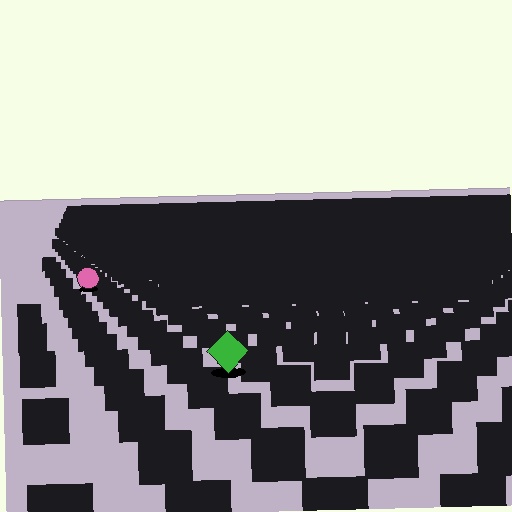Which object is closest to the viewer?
The green diamond is closest. The texture marks near it are larger and more spread out.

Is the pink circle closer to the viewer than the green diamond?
No. The green diamond is closer — you can tell from the texture gradient: the ground texture is coarser near it.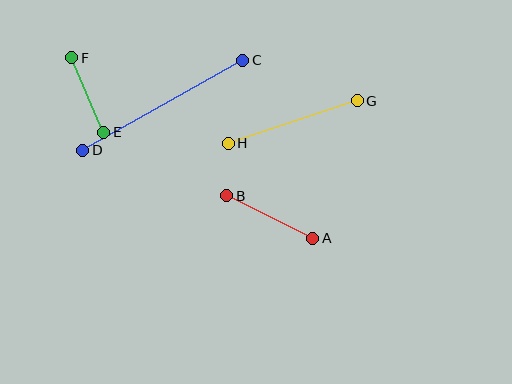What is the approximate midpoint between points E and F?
The midpoint is at approximately (88, 95) pixels.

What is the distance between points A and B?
The distance is approximately 96 pixels.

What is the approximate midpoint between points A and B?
The midpoint is at approximately (270, 217) pixels.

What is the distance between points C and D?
The distance is approximately 184 pixels.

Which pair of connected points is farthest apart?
Points C and D are farthest apart.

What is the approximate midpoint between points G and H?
The midpoint is at approximately (293, 122) pixels.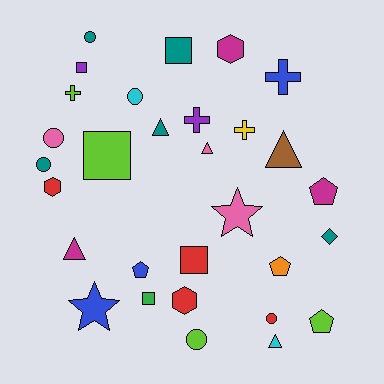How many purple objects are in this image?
There are 2 purple objects.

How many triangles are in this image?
There are 5 triangles.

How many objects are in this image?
There are 30 objects.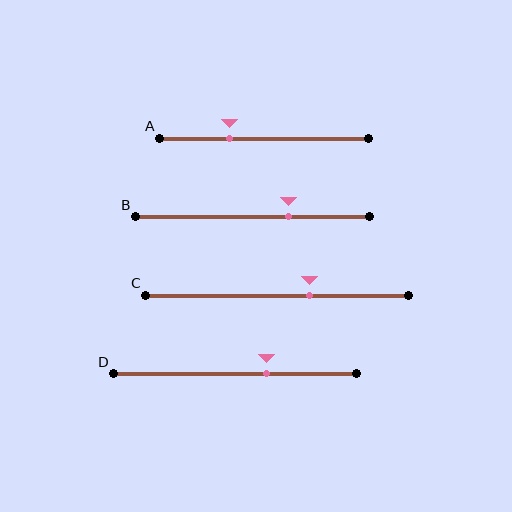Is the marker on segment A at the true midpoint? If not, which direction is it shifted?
No, the marker on segment A is shifted to the left by about 17% of the segment length.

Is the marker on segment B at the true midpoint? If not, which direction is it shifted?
No, the marker on segment B is shifted to the right by about 15% of the segment length.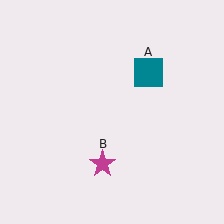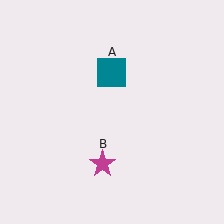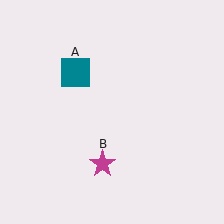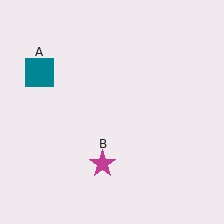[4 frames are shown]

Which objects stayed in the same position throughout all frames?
Magenta star (object B) remained stationary.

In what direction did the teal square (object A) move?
The teal square (object A) moved left.